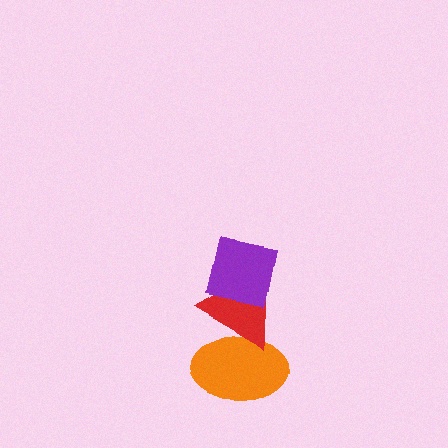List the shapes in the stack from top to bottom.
From top to bottom: the purple square, the red triangle, the orange ellipse.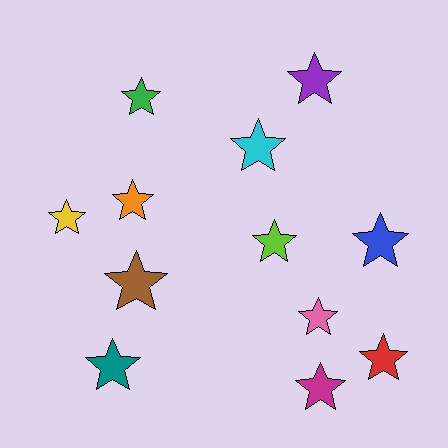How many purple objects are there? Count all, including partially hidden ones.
There is 1 purple object.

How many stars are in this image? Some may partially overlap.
There are 12 stars.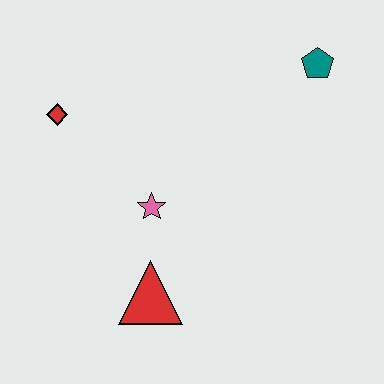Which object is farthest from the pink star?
The teal pentagon is farthest from the pink star.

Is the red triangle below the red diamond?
Yes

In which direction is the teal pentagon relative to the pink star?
The teal pentagon is to the right of the pink star.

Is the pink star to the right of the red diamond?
Yes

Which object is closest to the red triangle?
The pink star is closest to the red triangle.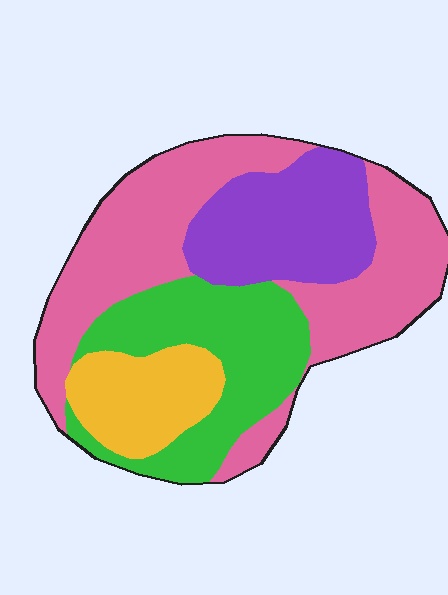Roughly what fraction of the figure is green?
Green covers around 25% of the figure.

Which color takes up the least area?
Yellow, at roughly 15%.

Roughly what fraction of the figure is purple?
Purple takes up about one fifth (1/5) of the figure.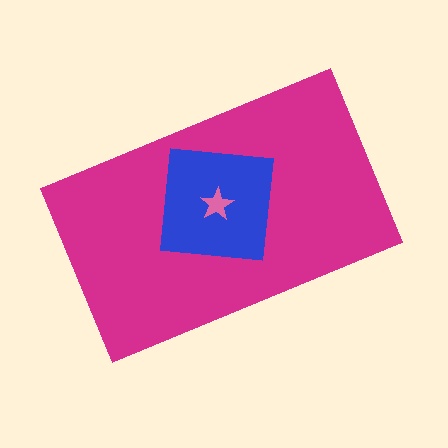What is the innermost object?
The pink star.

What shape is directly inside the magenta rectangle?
The blue square.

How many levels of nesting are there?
3.